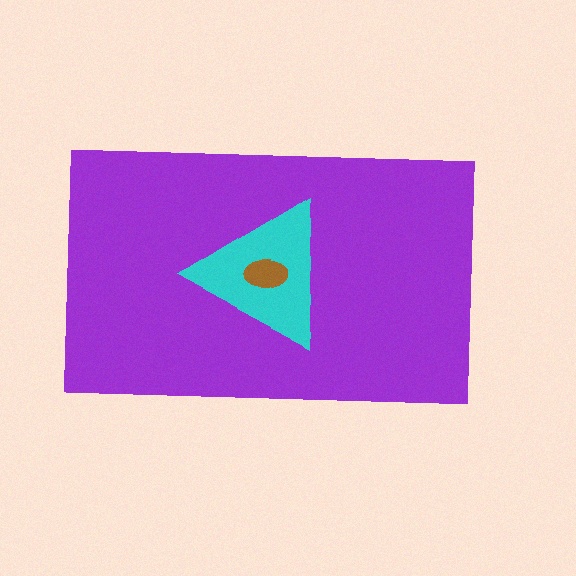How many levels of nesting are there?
3.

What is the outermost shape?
The purple rectangle.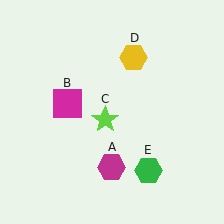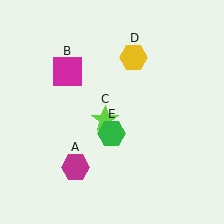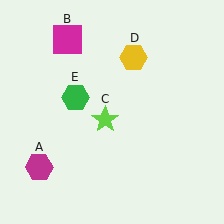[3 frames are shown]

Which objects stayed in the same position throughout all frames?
Lime star (object C) and yellow hexagon (object D) remained stationary.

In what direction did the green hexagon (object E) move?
The green hexagon (object E) moved up and to the left.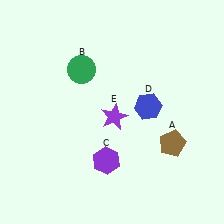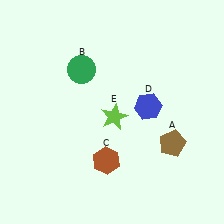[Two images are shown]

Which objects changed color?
C changed from purple to brown. E changed from purple to lime.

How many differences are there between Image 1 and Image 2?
There are 2 differences between the two images.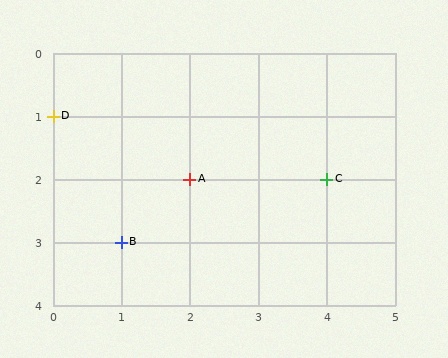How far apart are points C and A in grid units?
Points C and A are 2 columns apart.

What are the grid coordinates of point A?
Point A is at grid coordinates (2, 2).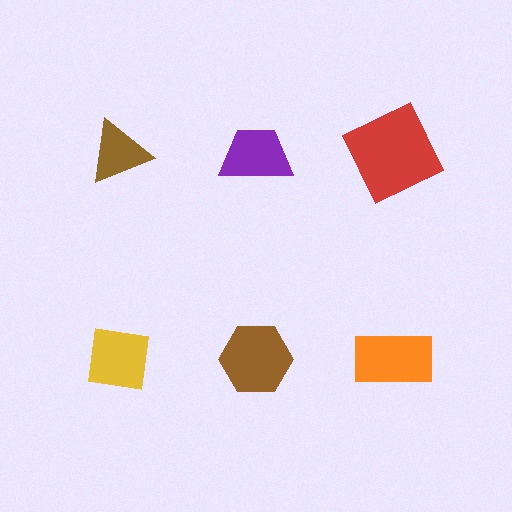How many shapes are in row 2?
3 shapes.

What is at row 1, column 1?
A brown triangle.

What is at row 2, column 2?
A brown hexagon.